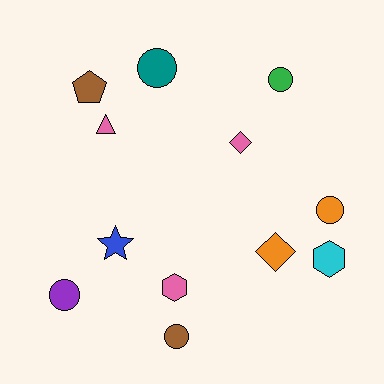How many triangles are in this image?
There is 1 triangle.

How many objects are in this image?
There are 12 objects.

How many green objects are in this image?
There is 1 green object.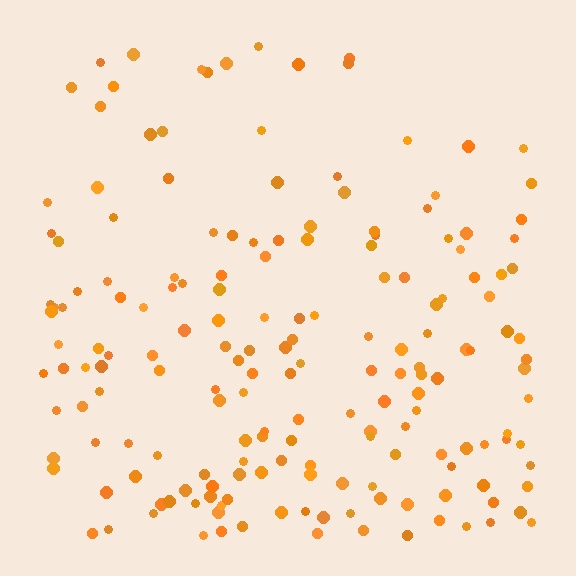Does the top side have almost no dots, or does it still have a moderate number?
Still a moderate number, just noticeably fewer than the bottom.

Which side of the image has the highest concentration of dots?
The bottom.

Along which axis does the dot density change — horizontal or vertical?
Vertical.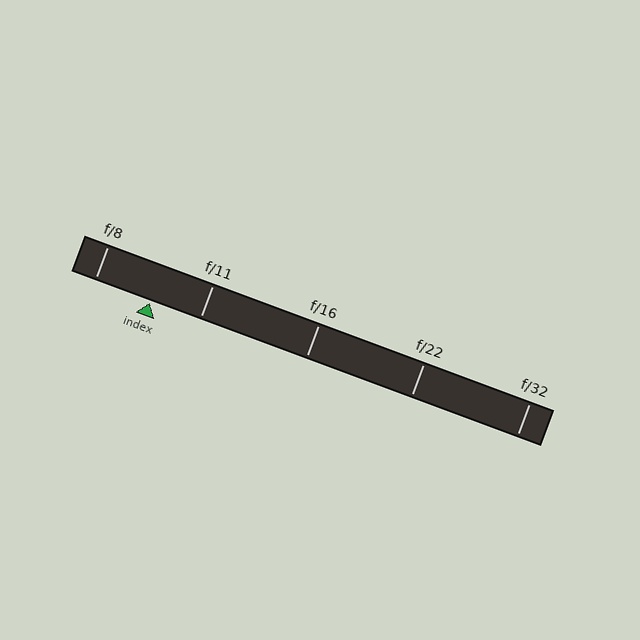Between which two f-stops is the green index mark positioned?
The index mark is between f/8 and f/11.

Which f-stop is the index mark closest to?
The index mark is closest to f/11.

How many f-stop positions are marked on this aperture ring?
There are 5 f-stop positions marked.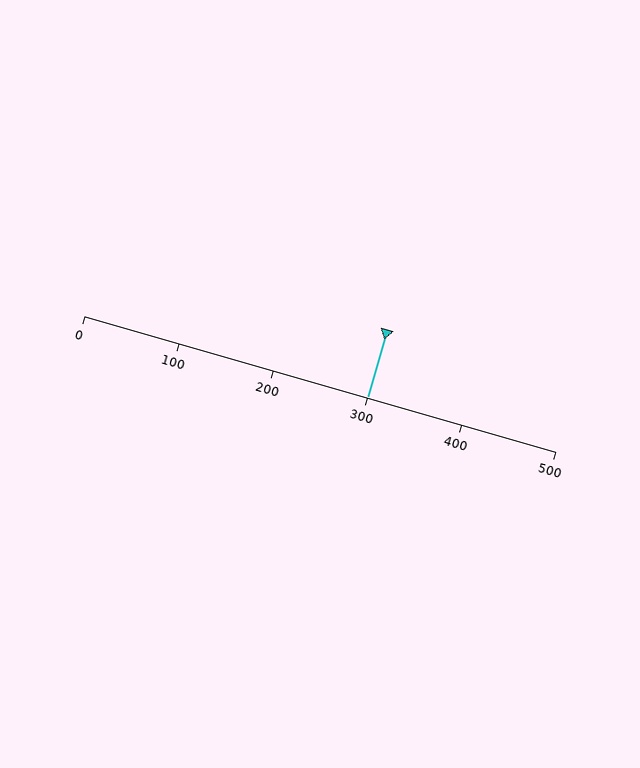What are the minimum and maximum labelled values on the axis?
The axis runs from 0 to 500.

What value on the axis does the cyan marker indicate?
The marker indicates approximately 300.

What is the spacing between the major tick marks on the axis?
The major ticks are spaced 100 apart.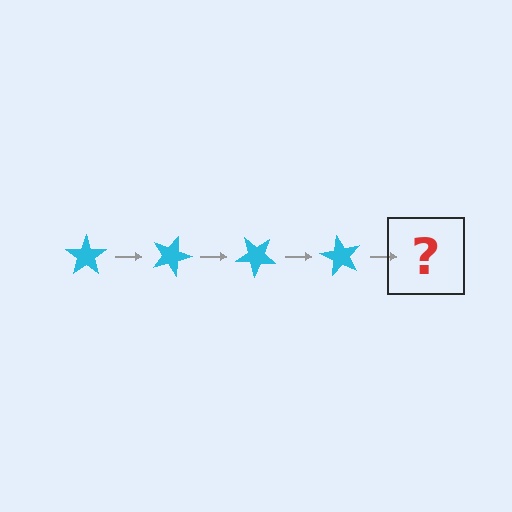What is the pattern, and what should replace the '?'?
The pattern is that the star rotates 20 degrees each step. The '?' should be a cyan star rotated 80 degrees.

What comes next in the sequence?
The next element should be a cyan star rotated 80 degrees.